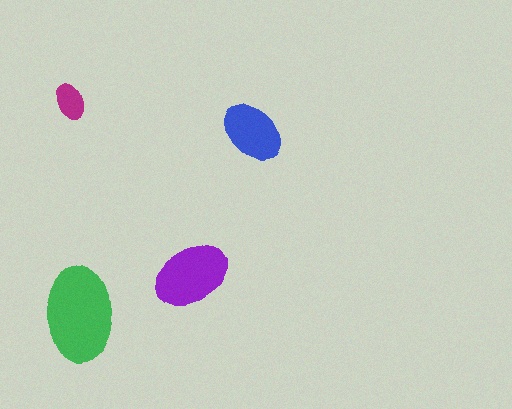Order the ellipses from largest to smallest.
the green one, the purple one, the blue one, the magenta one.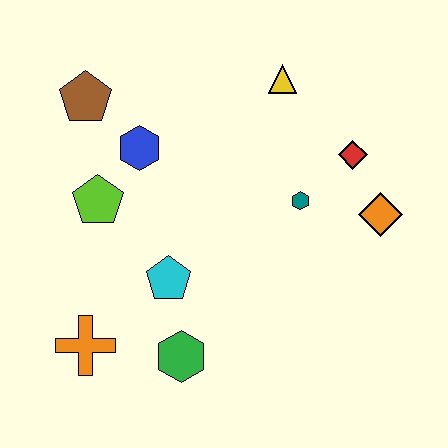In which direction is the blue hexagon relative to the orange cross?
The blue hexagon is above the orange cross.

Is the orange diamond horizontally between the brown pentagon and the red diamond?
No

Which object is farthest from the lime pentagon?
The orange diamond is farthest from the lime pentagon.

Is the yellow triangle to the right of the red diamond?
No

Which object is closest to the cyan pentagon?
The green hexagon is closest to the cyan pentagon.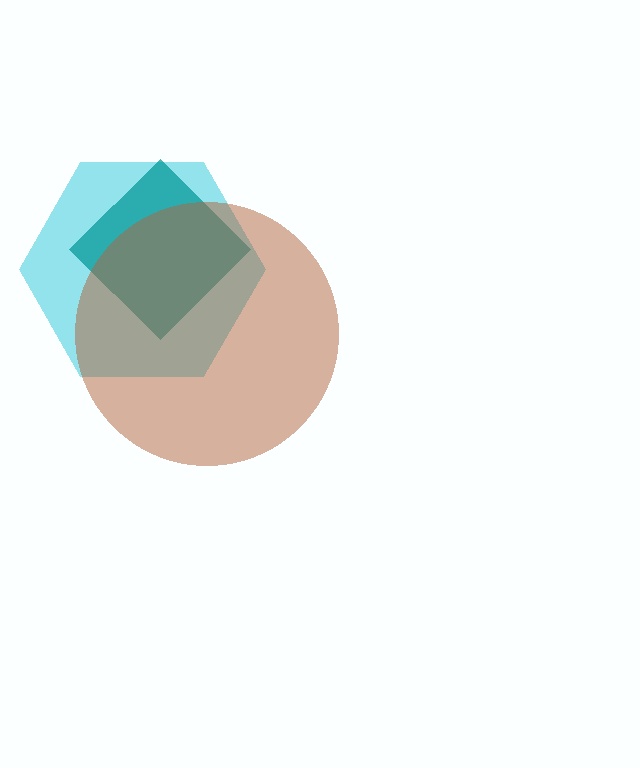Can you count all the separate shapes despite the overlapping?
Yes, there are 3 separate shapes.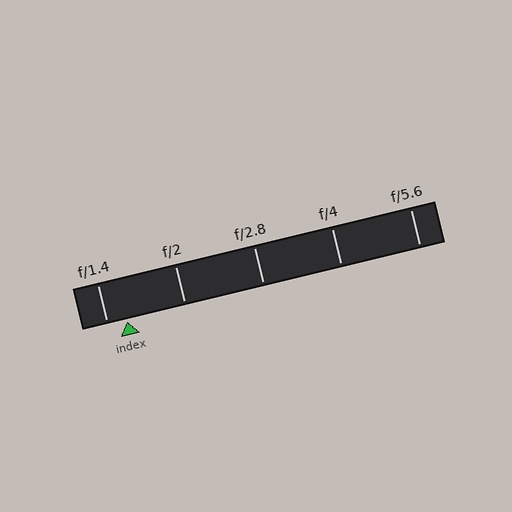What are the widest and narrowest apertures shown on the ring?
The widest aperture shown is f/1.4 and the narrowest is f/5.6.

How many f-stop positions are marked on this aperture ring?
There are 5 f-stop positions marked.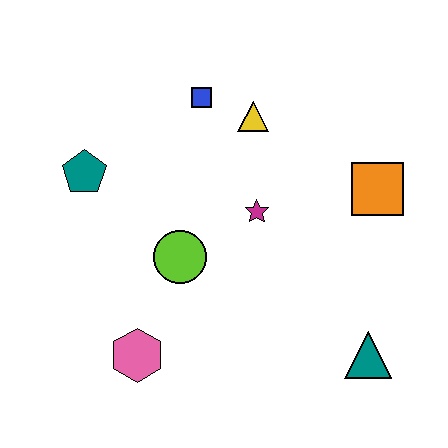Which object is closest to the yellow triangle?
The blue square is closest to the yellow triangle.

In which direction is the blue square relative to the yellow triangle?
The blue square is to the left of the yellow triangle.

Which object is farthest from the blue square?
The teal triangle is farthest from the blue square.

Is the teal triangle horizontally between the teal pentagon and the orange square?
Yes